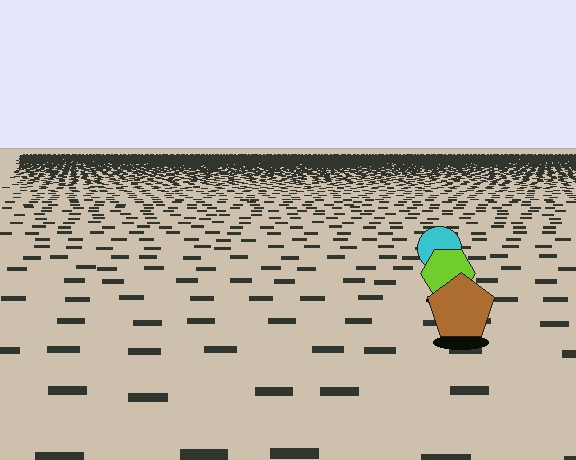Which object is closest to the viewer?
The brown pentagon is closest. The texture marks near it are larger and more spread out.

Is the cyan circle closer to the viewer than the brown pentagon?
No. The brown pentagon is closer — you can tell from the texture gradient: the ground texture is coarser near it.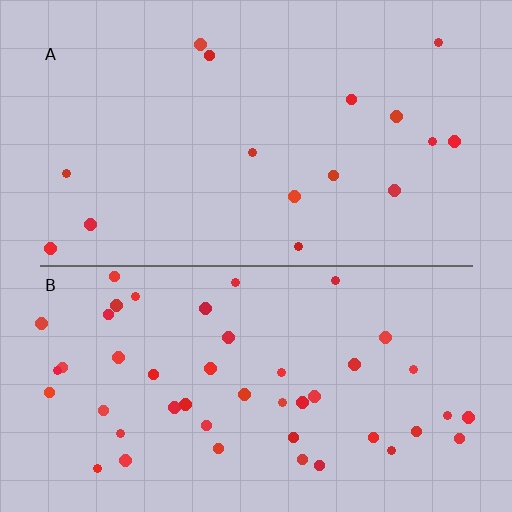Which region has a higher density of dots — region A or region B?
B (the bottom).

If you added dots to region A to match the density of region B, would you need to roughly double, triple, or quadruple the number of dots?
Approximately triple.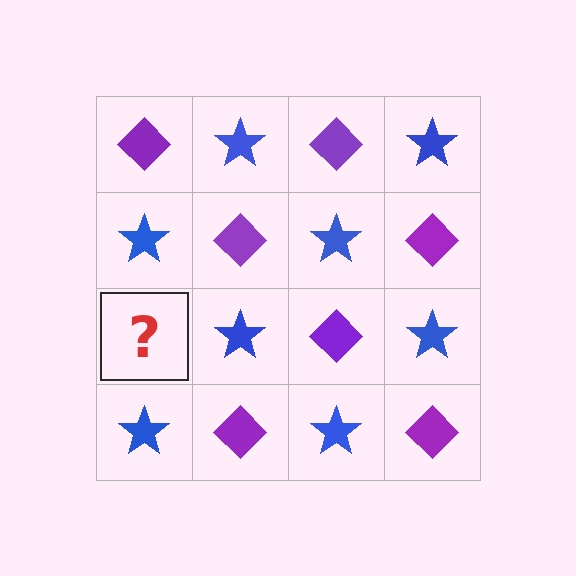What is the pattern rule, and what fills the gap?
The rule is that it alternates purple diamond and blue star in a checkerboard pattern. The gap should be filled with a purple diamond.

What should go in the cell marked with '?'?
The missing cell should contain a purple diamond.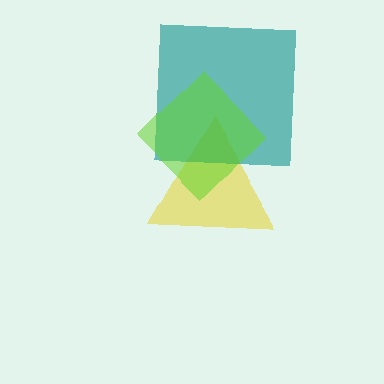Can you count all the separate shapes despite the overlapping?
Yes, there are 3 separate shapes.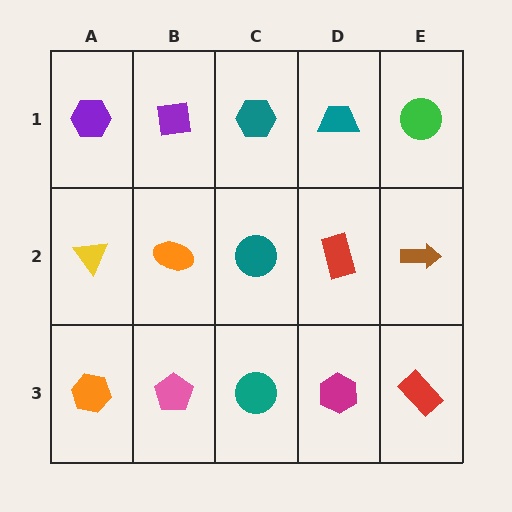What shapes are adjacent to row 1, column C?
A teal circle (row 2, column C), a purple square (row 1, column B), a teal trapezoid (row 1, column D).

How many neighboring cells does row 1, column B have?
3.